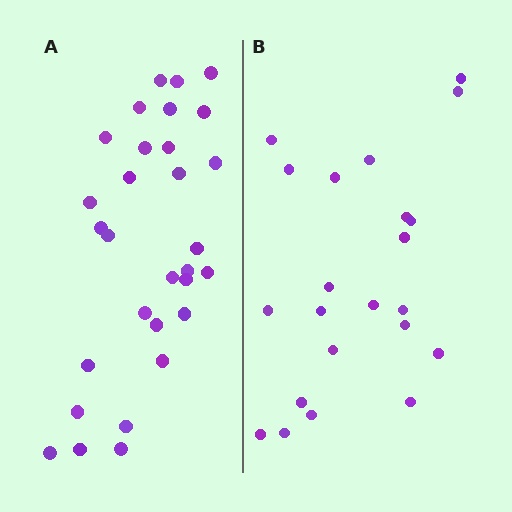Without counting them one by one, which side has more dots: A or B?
Region A (the left region) has more dots.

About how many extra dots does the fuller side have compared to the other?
Region A has roughly 8 or so more dots than region B.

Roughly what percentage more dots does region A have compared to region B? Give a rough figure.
About 35% more.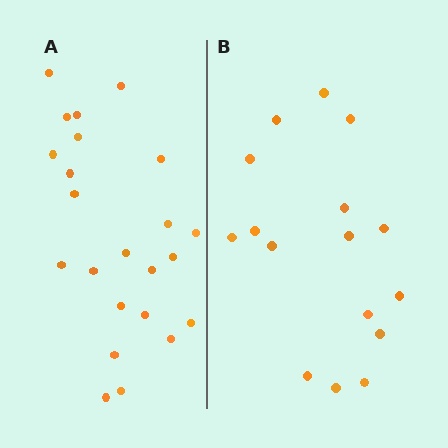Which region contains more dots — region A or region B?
Region A (the left region) has more dots.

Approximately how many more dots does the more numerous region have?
Region A has roughly 8 or so more dots than region B.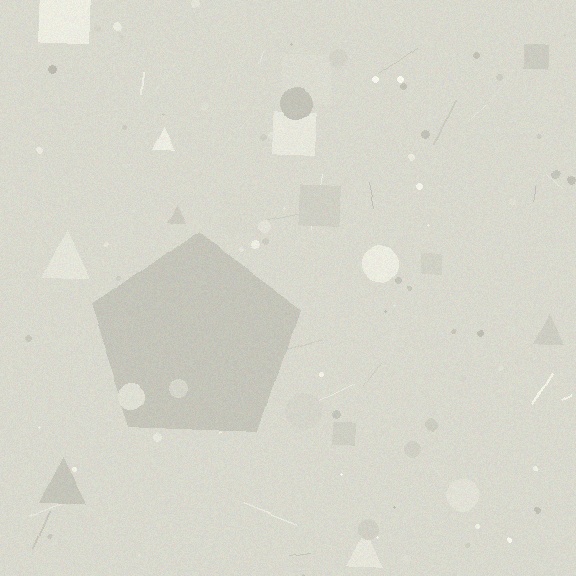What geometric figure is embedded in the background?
A pentagon is embedded in the background.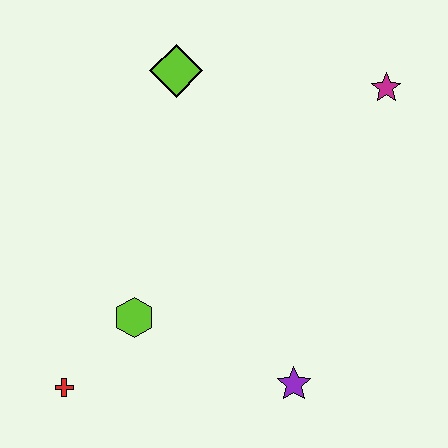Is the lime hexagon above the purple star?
Yes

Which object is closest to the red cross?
The lime hexagon is closest to the red cross.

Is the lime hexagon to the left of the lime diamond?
Yes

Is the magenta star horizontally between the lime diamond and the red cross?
No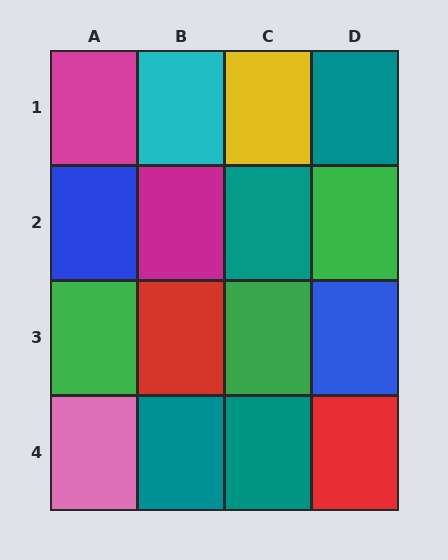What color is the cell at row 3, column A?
Green.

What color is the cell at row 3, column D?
Blue.